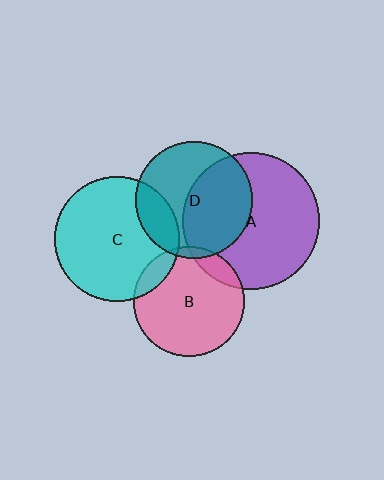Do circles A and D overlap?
Yes.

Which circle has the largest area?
Circle A (purple).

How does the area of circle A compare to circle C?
Approximately 1.2 times.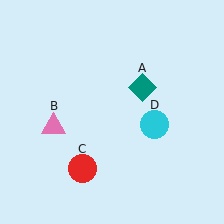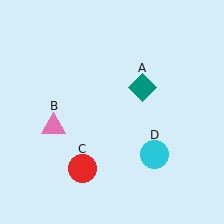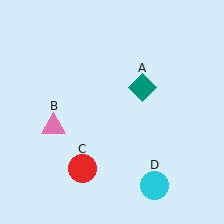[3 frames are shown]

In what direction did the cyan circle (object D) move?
The cyan circle (object D) moved down.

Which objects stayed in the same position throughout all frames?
Teal diamond (object A) and pink triangle (object B) and red circle (object C) remained stationary.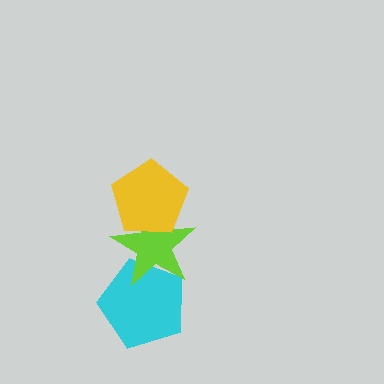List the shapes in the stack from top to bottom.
From top to bottom: the yellow pentagon, the lime star, the cyan pentagon.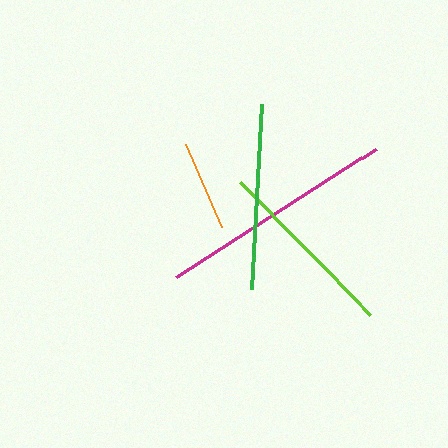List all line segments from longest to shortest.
From longest to shortest: magenta, green, lime, orange.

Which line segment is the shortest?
The orange line is the shortest at approximately 91 pixels.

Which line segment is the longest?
The magenta line is the longest at approximately 238 pixels.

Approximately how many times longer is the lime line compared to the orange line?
The lime line is approximately 2.0 times the length of the orange line.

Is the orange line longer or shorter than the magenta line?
The magenta line is longer than the orange line.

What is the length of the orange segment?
The orange segment is approximately 91 pixels long.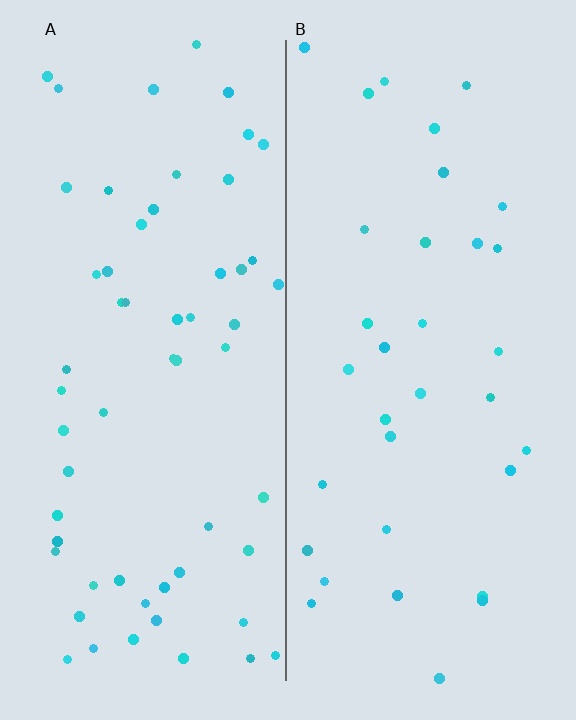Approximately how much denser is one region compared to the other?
Approximately 1.7× — region A over region B.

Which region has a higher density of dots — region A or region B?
A (the left).